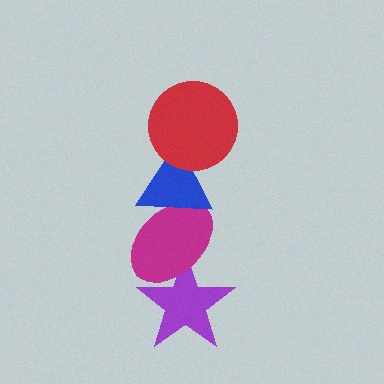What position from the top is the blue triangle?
The blue triangle is 2nd from the top.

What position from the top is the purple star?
The purple star is 4th from the top.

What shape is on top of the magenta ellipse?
The blue triangle is on top of the magenta ellipse.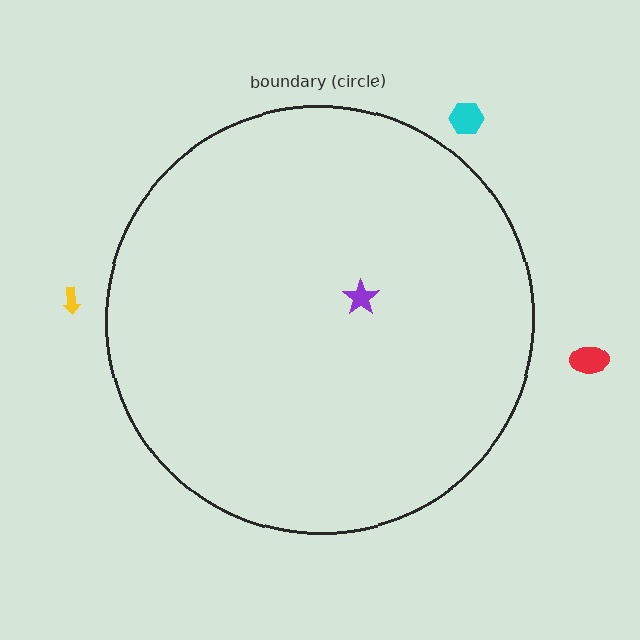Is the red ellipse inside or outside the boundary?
Outside.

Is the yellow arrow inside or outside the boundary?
Outside.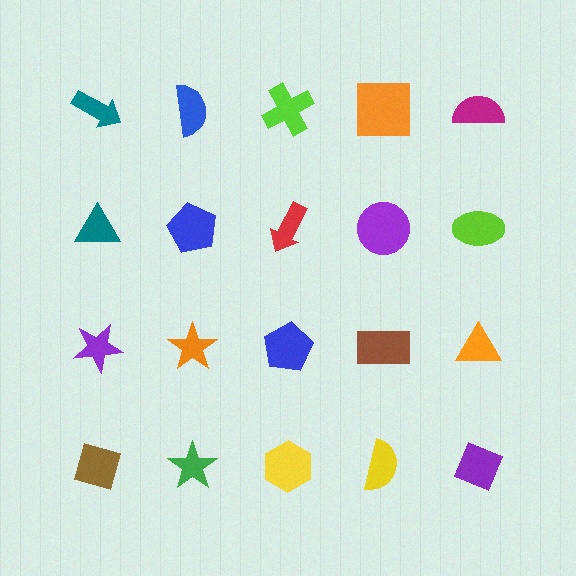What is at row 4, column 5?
A purple diamond.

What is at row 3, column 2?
An orange star.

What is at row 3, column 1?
A purple star.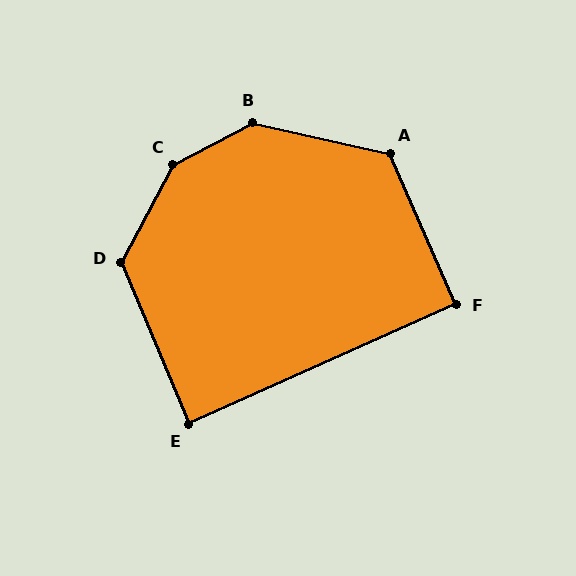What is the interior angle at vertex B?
Approximately 140 degrees (obtuse).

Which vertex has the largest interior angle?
C, at approximately 145 degrees.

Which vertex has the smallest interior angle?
E, at approximately 88 degrees.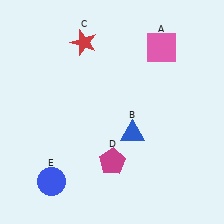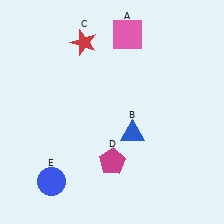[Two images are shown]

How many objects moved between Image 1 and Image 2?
1 object moved between the two images.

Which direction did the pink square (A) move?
The pink square (A) moved left.